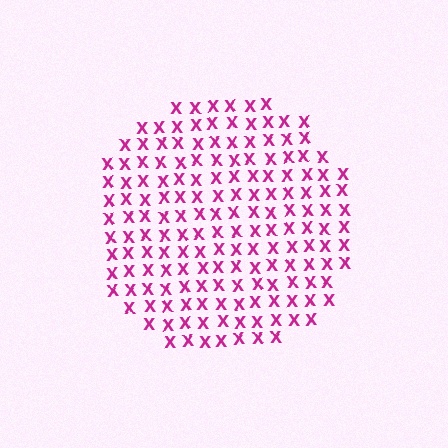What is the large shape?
The large shape is a circle.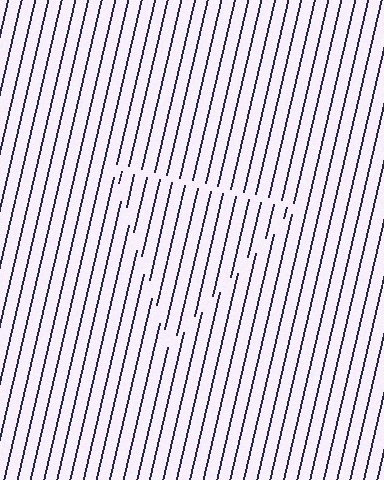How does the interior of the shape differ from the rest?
The interior of the shape contains the same grating, shifted by half a period — the contour is defined by the phase discontinuity where line-ends from the inner and outer gratings abut.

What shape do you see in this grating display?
An illusory triangle. The interior of the shape contains the same grating, shifted by half a period — the contour is defined by the phase discontinuity where line-ends from the inner and outer gratings abut.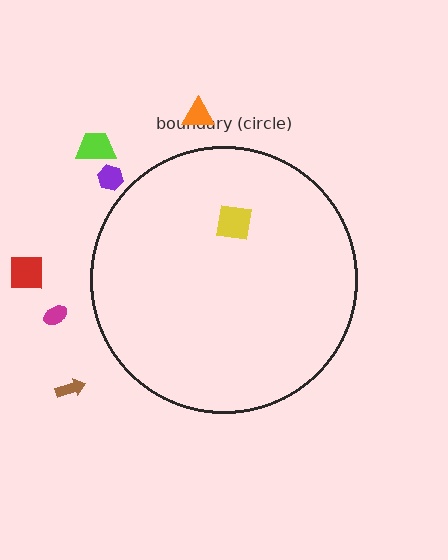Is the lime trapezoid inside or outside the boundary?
Outside.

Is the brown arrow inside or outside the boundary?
Outside.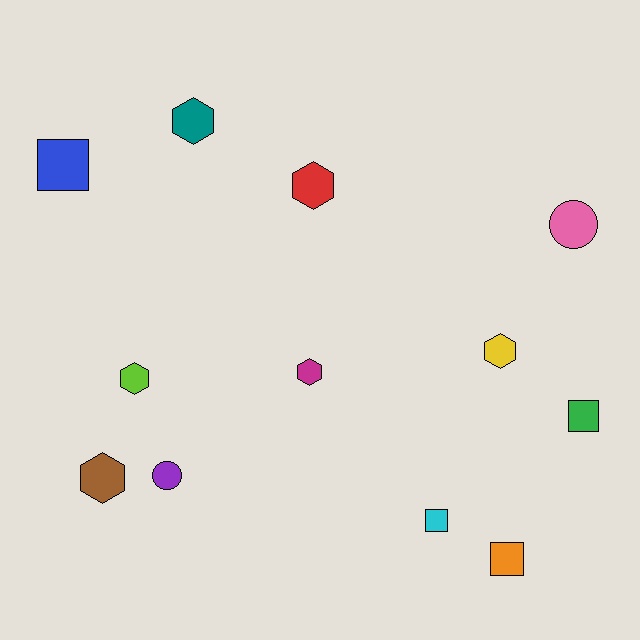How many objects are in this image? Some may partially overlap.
There are 12 objects.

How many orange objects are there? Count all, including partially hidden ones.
There is 1 orange object.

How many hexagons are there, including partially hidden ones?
There are 6 hexagons.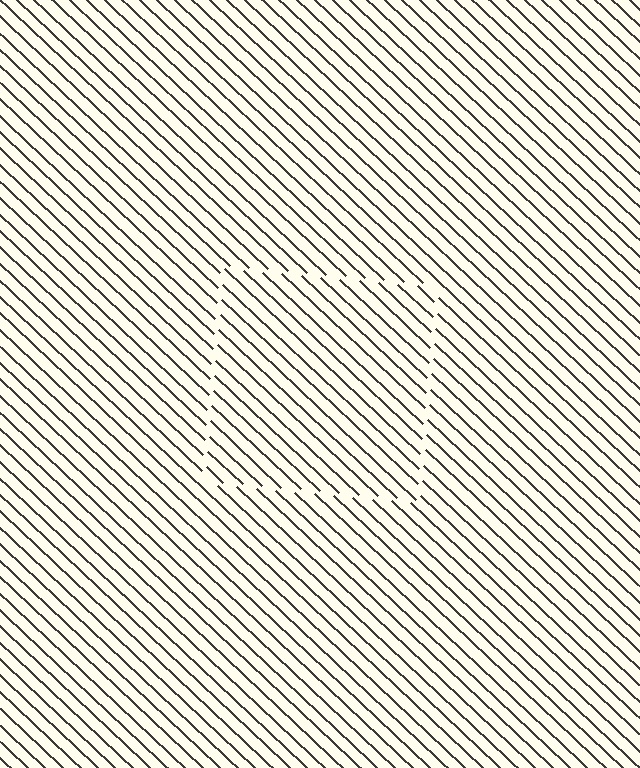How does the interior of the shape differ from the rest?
The interior of the shape contains the same grating, shifted by half a period — the contour is defined by the phase discontinuity where line-ends from the inner and outer gratings abut.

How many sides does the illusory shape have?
4 sides — the line-ends trace a square.